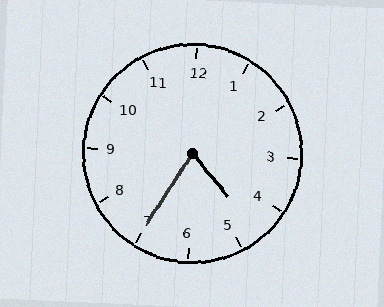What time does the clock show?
4:35.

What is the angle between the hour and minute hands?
Approximately 72 degrees.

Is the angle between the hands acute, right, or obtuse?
It is acute.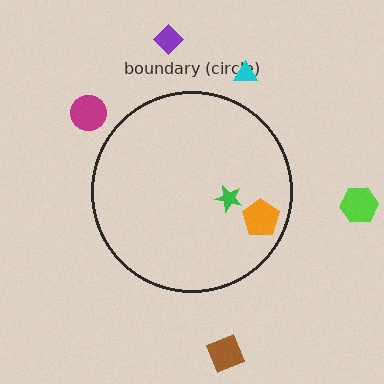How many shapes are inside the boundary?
2 inside, 5 outside.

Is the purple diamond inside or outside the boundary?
Outside.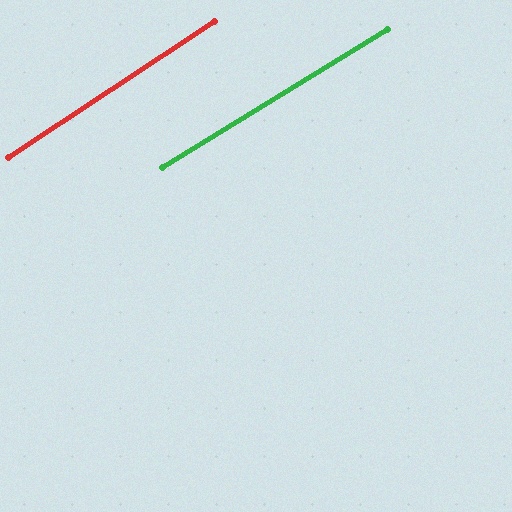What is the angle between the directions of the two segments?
Approximately 2 degrees.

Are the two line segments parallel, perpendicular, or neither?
Parallel — their directions differ by only 1.9°.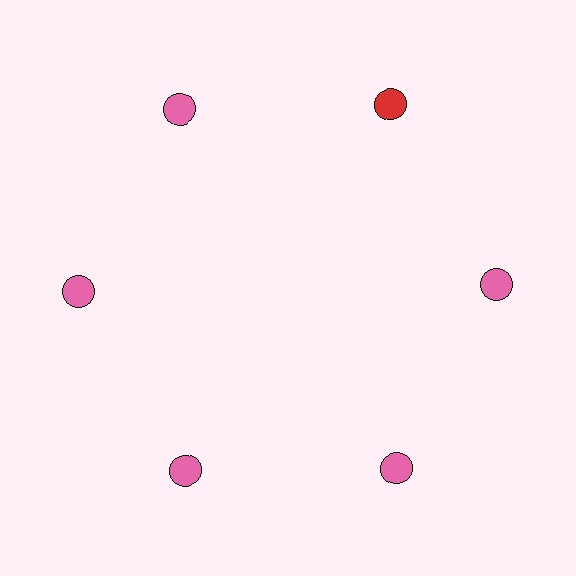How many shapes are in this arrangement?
There are 6 shapes arranged in a ring pattern.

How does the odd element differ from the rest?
It has a different color: red instead of pink.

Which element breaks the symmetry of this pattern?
The red circle at roughly the 1 o'clock position breaks the symmetry. All other shapes are pink circles.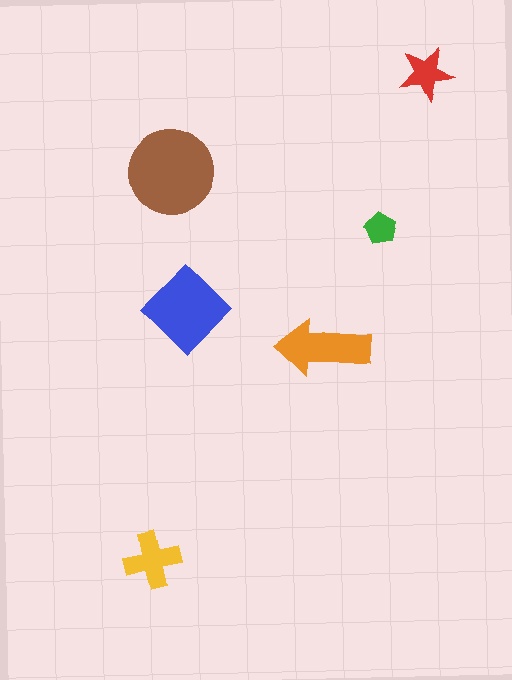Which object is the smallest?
The green pentagon.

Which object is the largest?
The brown circle.